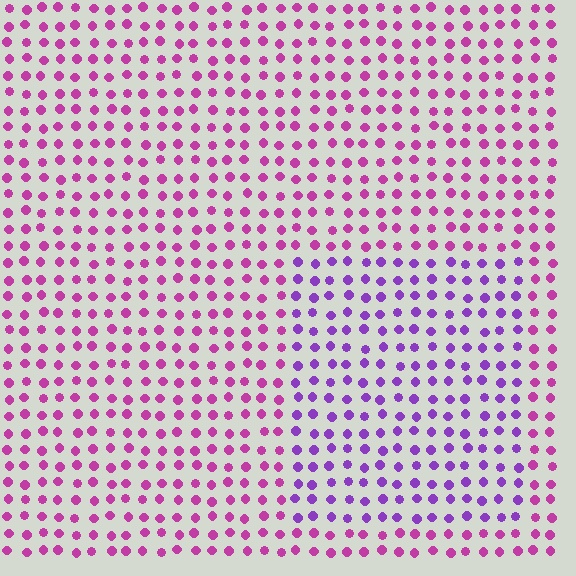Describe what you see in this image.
The image is filled with small magenta elements in a uniform arrangement. A rectangle-shaped region is visible where the elements are tinted to a slightly different hue, forming a subtle color boundary.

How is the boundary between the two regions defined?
The boundary is defined purely by a slight shift in hue (about 38 degrees). Spacing, size, and orientation are identical on both sides.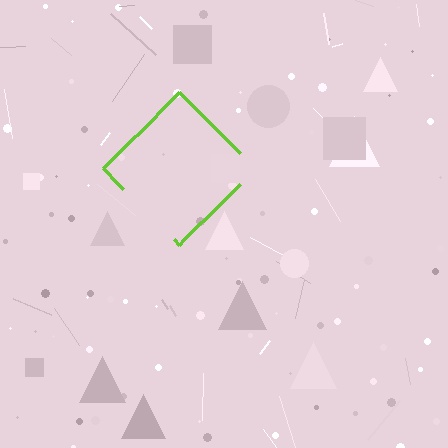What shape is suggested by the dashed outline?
The dashed outline suggests a diamond.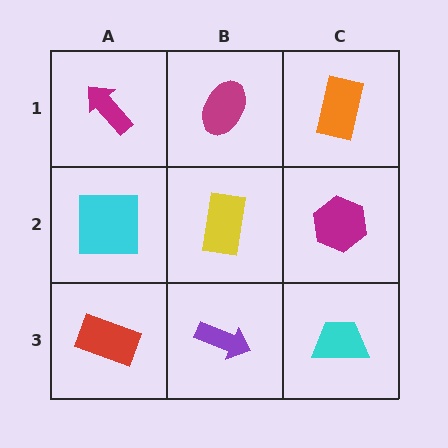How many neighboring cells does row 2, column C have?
3.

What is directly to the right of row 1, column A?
A magenta ellipse.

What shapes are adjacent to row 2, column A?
A magenta arrow (row 1, column A), a red rectangle (row 3, column A), a yellow rectangle (row 2, column B).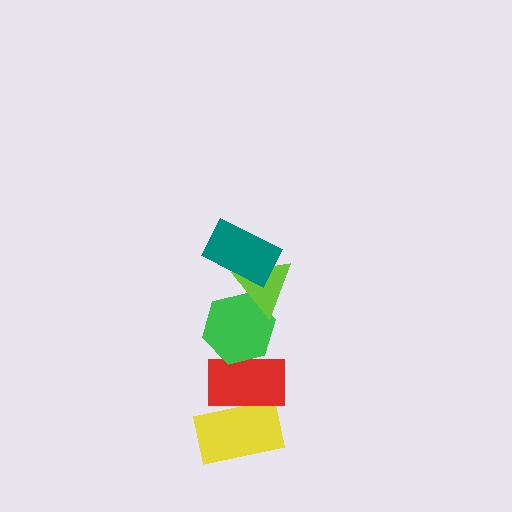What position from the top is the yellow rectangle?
The yellow rectangle is 5th from the top.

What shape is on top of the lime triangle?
The teal rectangle is on top of the lime triangle.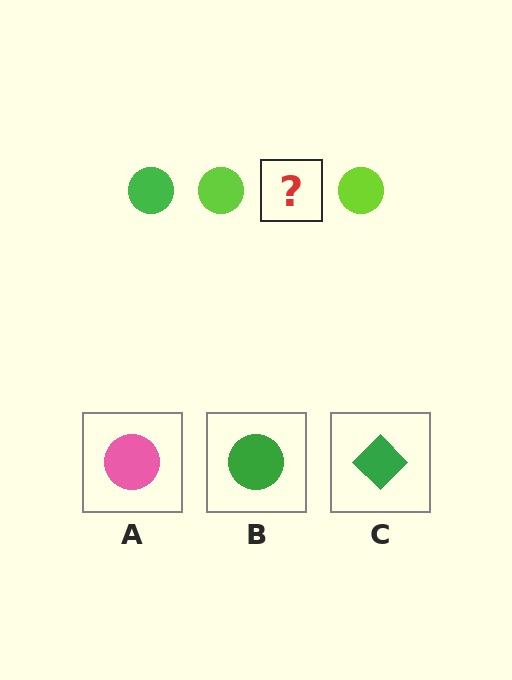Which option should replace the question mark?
Option B.